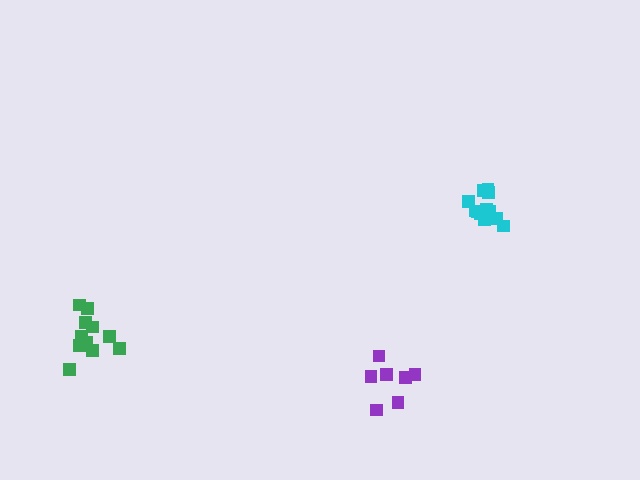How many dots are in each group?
Group 1: 12 dots, Group 2: 7 dots, Group 3: 11 dots (30 total).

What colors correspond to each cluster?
The clusters are colored: cyan, purple, green.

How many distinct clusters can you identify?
There are 3 distinct clusters.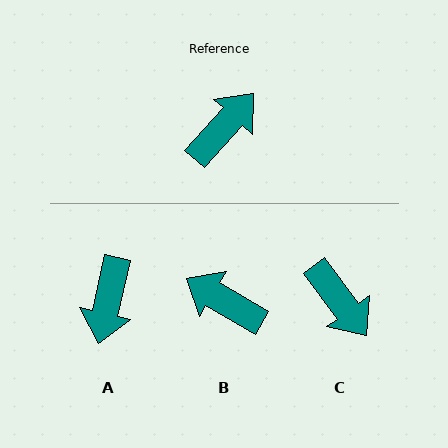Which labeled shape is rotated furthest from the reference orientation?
A, about 151 degrees away.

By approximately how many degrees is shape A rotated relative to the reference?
Approximately 151 degrees clockwise.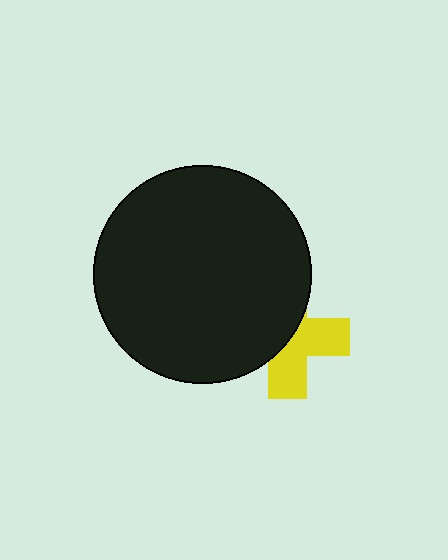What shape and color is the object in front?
The object in front is a black circle.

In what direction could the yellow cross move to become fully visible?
The yellow cross could move right. That would shift it out from behind the black circle entirely.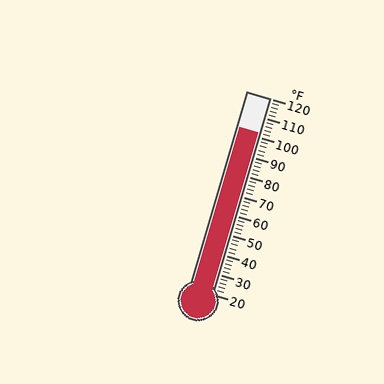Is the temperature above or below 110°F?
The temperature is below 110°F.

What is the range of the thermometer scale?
The thermometer scale ranges from 20°F to 120°F.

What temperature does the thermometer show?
The thermometer shows approximately 102°F.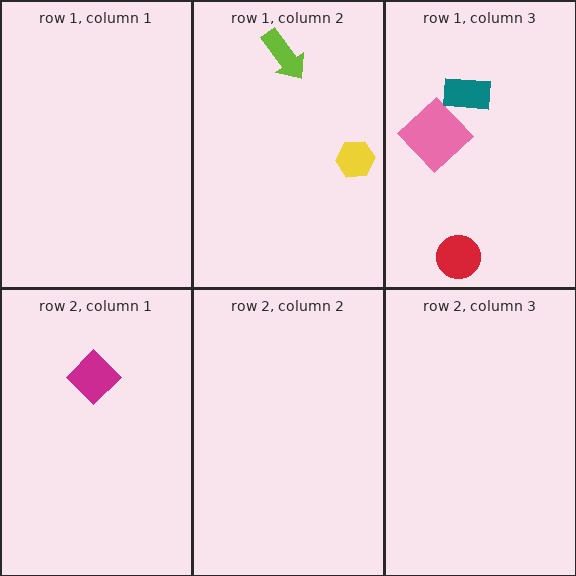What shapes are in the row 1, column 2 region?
The lime arrow, the yellow hexagon.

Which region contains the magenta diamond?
The row 2, column 1 region.